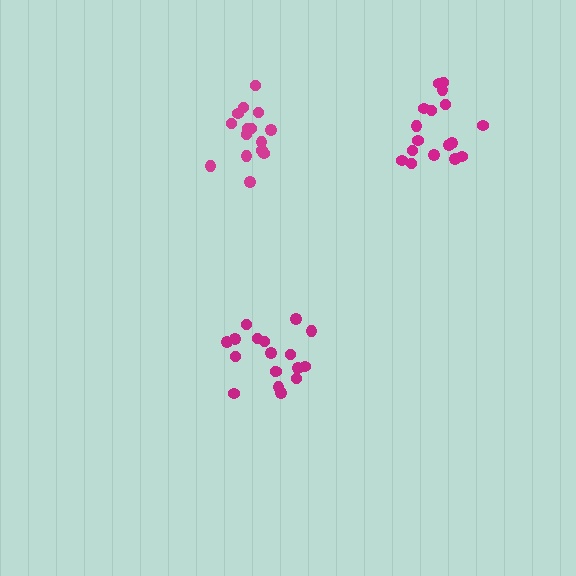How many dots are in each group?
Group 1: 15 dots, Group 2: 18 dots, Group 3: 17 dots (50 total).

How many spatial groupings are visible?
There are 3 spatial groupings.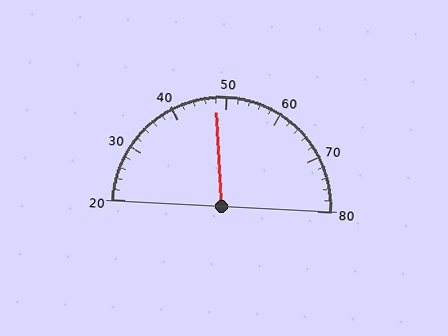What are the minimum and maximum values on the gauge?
The gauge ranges from 20 to 80.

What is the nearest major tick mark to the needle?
The nearest major tick mark is 50.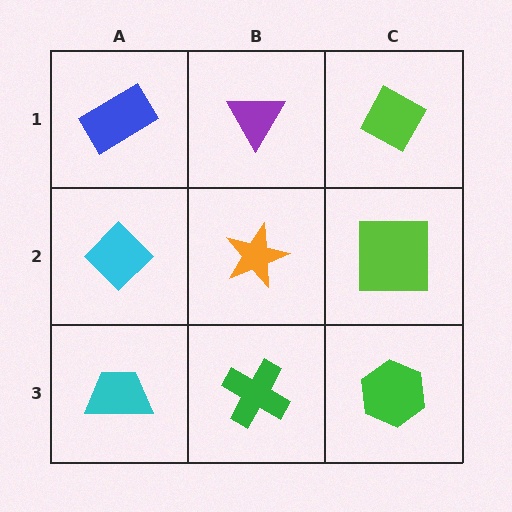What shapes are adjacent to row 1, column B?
An orange star (row 2, column B), a blue rectangle (row 1, column A), a lime diamond (row 1, column C).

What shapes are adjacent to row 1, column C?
A lime square (row 2, column C), a purple triangle (row 1, column B).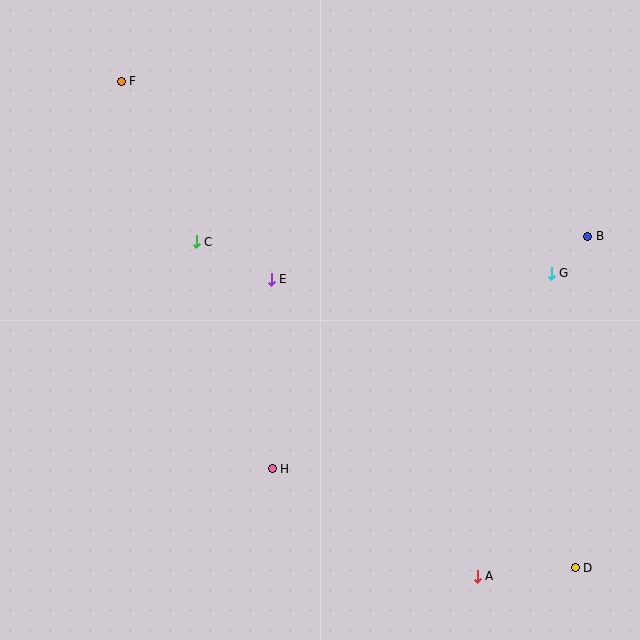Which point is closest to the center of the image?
Point E at (271, 279) is closest to the center.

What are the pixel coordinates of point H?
Point H is at (272, 469).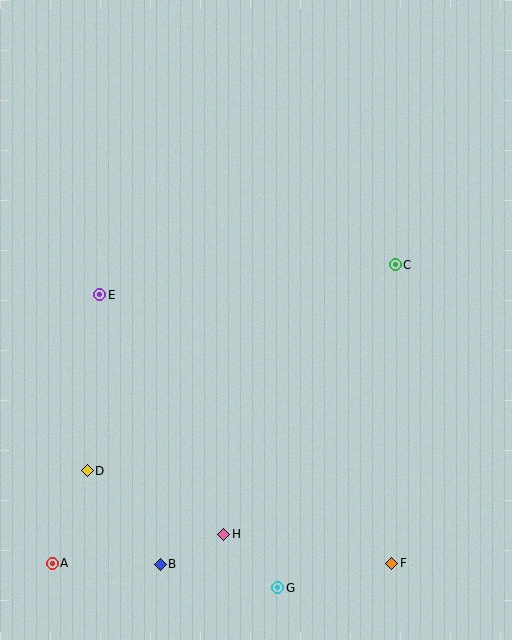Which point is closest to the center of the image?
Point C at (395, 265) is closest to the center.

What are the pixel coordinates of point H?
Point H is at (223, 534).